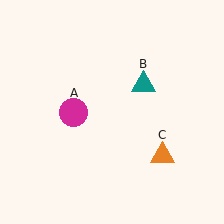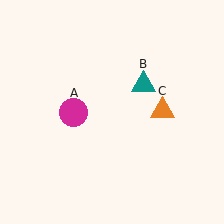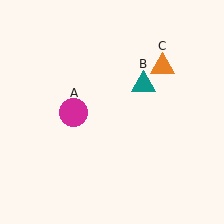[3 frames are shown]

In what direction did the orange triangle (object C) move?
The orange triangle (object C) moved up.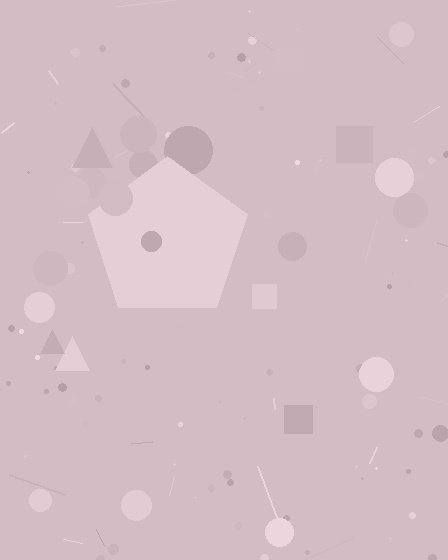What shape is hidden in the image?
A pentagon is hidden in the image.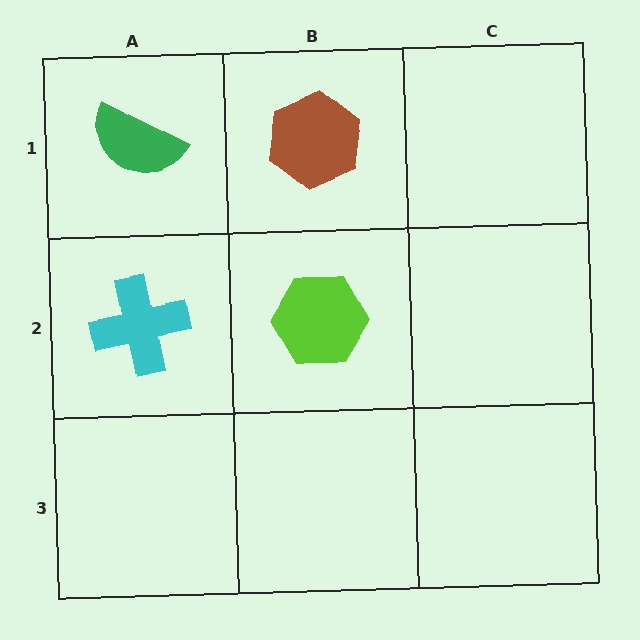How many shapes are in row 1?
2 shapes.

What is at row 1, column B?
A brown hexagon.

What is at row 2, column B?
A lime hexagon.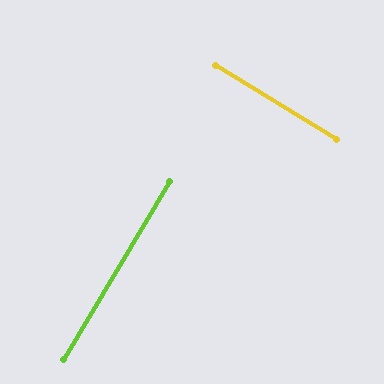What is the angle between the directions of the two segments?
Approximately 89 degrees.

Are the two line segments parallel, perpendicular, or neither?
Perpendicular — they meet at approximately 89°.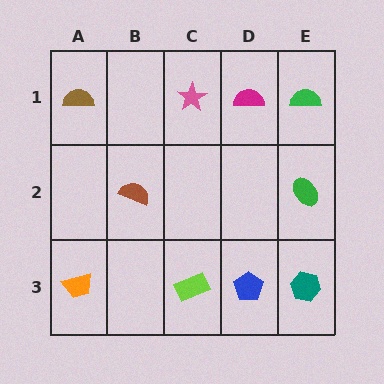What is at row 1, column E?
A green semicircle.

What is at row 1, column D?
A magenta semicircle.